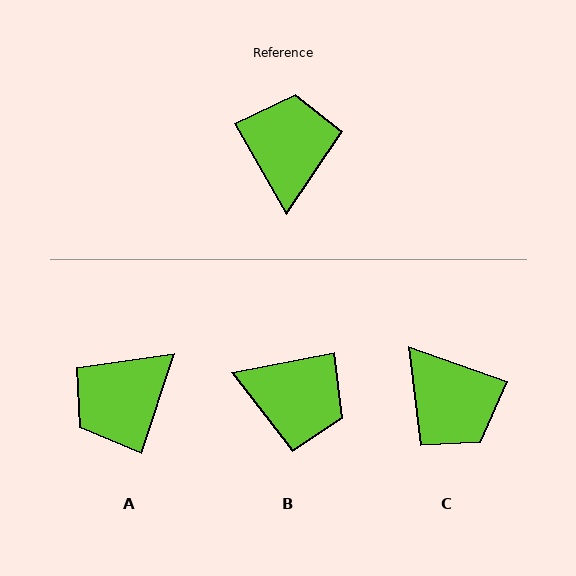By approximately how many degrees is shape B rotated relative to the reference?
Approximately 109 degrees clockwise.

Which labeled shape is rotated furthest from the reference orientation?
C, about 139 degrees away.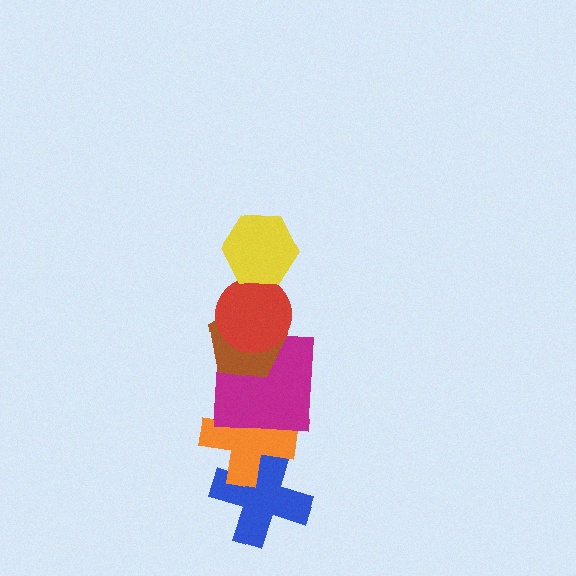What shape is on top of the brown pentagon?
The red circle is on top of the brown pentagon.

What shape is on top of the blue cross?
The orange cross is on top of the blue cross.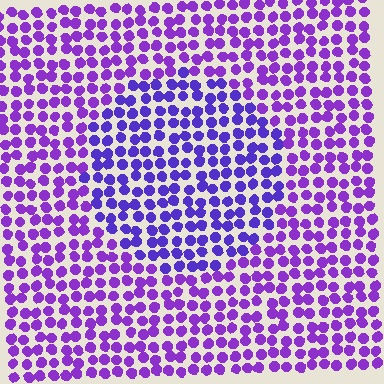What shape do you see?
I see a circle.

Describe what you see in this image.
The image is filled with small purple elements in a uniform arrangement. A circle-shaped region is visible where the elements are tinted to a slightly different hue, forming a subtle color boundary.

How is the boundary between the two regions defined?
The boundary is defined purely by a slight shift in hue (about 23 degrees). Spacing, size, and orientation are identical on both sides.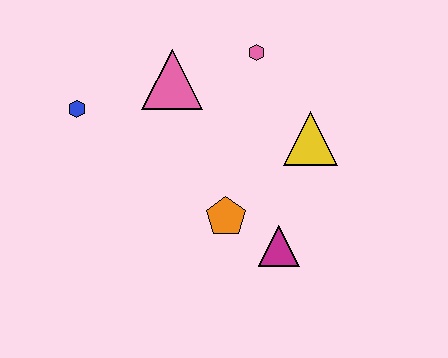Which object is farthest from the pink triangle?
The magenta triangle is farthest from the pink triangle.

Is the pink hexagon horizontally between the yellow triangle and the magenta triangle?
No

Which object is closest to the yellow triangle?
The pink hexagon is closest to the yellow triangle.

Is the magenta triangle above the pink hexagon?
No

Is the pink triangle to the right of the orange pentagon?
No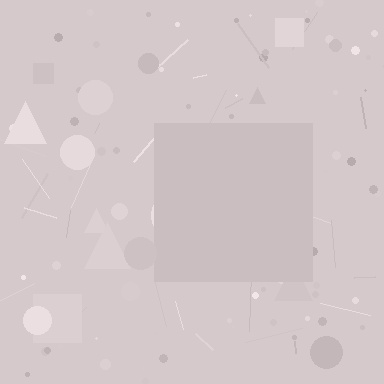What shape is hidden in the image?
A square is hidden in the image.